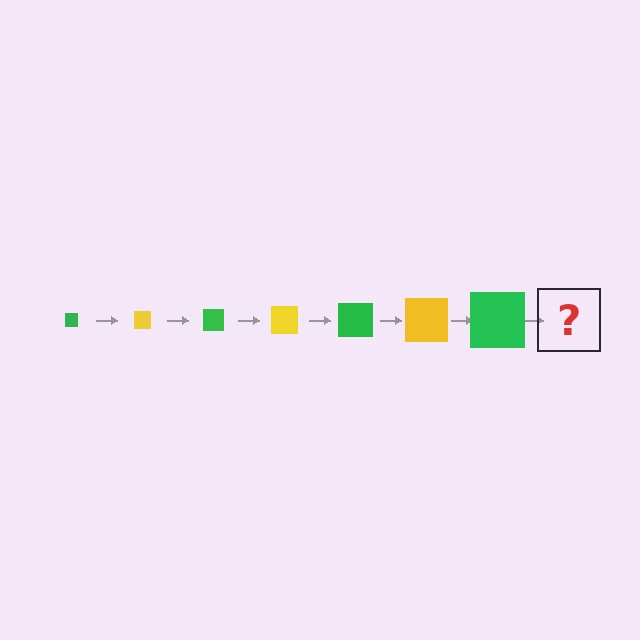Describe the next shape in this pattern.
It should be a yellow square, larger than the previous one.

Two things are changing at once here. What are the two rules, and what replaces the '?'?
The two rules are that the square grows larger each step and the color cycles through green and yellow. The '?' should be a yellow square, larger than the previous one.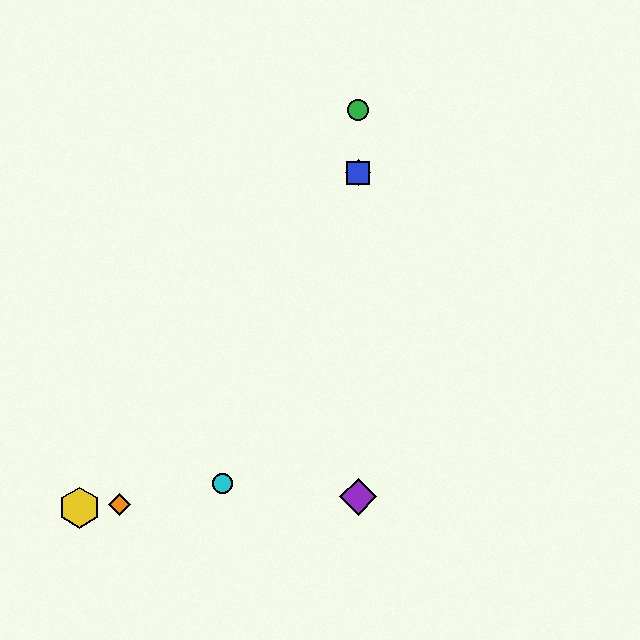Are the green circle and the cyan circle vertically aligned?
No, the green circle is at x≈358 and the cyan circle is at x≈223.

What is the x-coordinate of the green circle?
The green circle is at x≈358.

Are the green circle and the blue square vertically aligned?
Yes, both are at x≈358.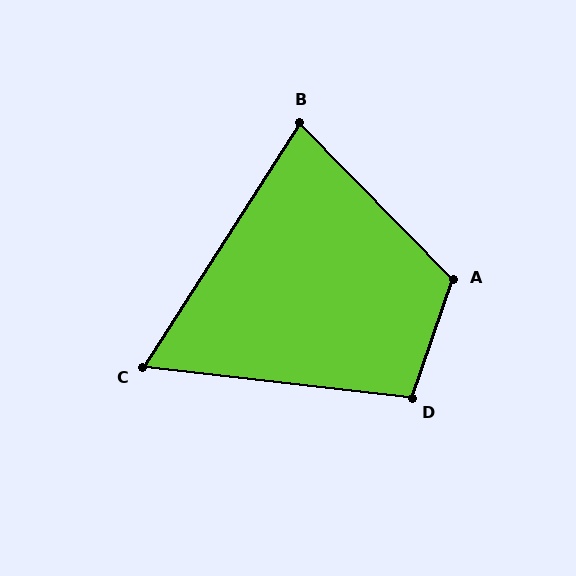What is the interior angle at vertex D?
Approximately 103 degrees (obtuse).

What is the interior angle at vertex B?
Approximately 77 degrees (acute).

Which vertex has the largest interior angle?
A, at approximately 116 degrees.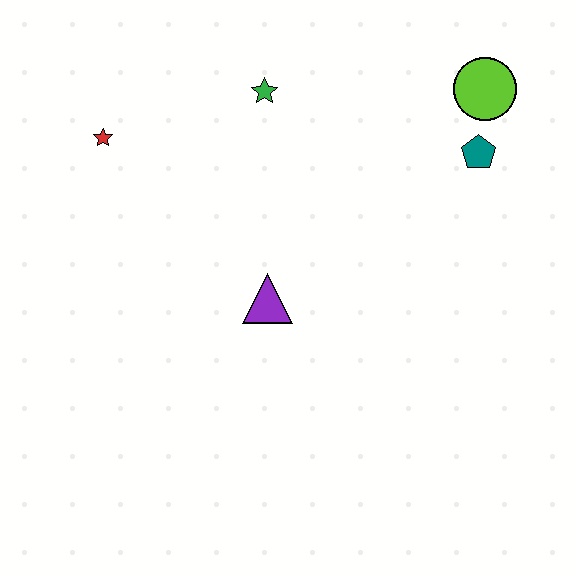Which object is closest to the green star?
The red star is closest to the green star.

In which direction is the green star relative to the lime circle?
The green star is to the left of the lime circle.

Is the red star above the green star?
No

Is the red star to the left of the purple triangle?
Yes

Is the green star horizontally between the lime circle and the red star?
Yes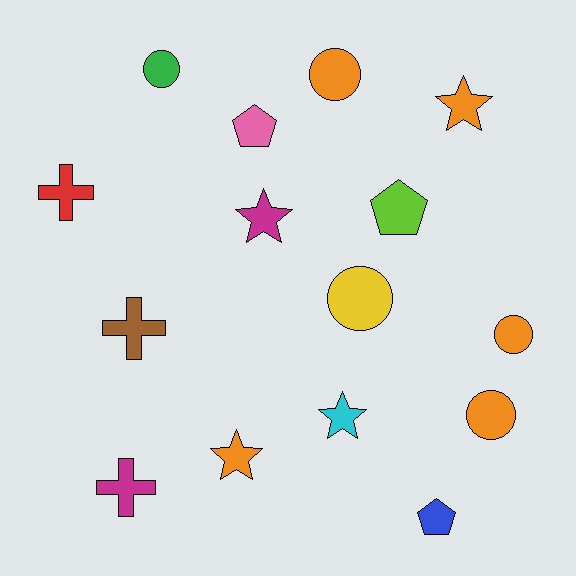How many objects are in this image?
There are 15 objects.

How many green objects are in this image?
There is 1 green object.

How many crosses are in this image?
There are 3 crosses.